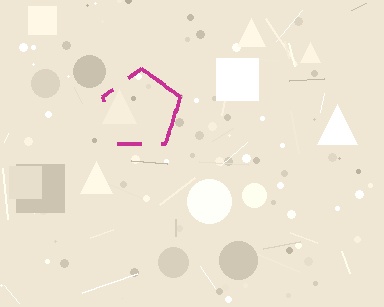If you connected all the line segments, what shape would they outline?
They would outline a pentagon.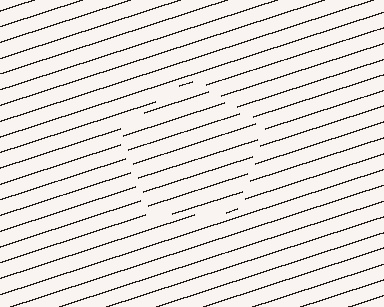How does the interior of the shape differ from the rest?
The interior of the shape contains the same grating, shifted by half a period — the contour is defined by the phase discontinuity where line-ends from the inner and outer gratings abut.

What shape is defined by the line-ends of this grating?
An illusory pentagon. The interior of the shape contains the same grating, shifted by half a period — the contour is defined by the phase discontinuity where line-ends from the inner and outer gratings abut.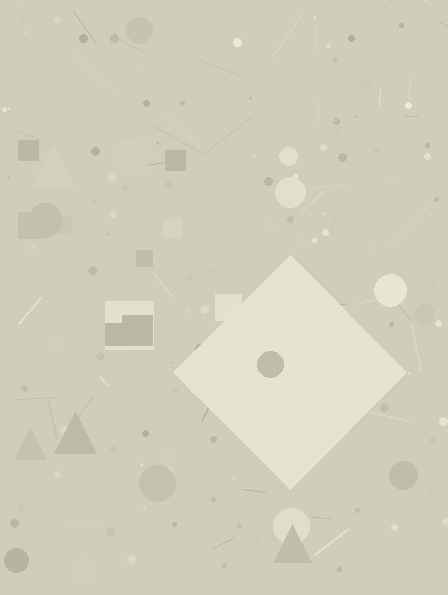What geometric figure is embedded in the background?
A diamond is embedded in the background.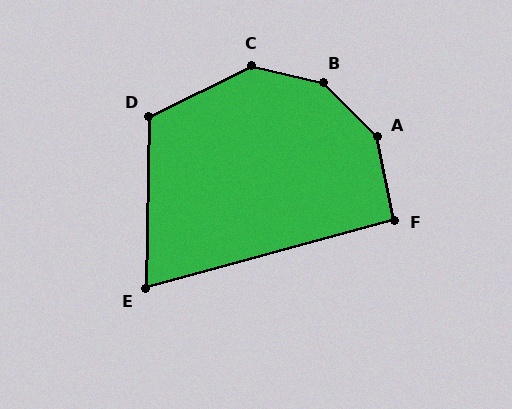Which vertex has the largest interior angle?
B, at approximately 149 degrees.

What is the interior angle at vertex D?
Approximately 117 degrees (obtuse).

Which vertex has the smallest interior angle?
E, at approximately 74 degrees.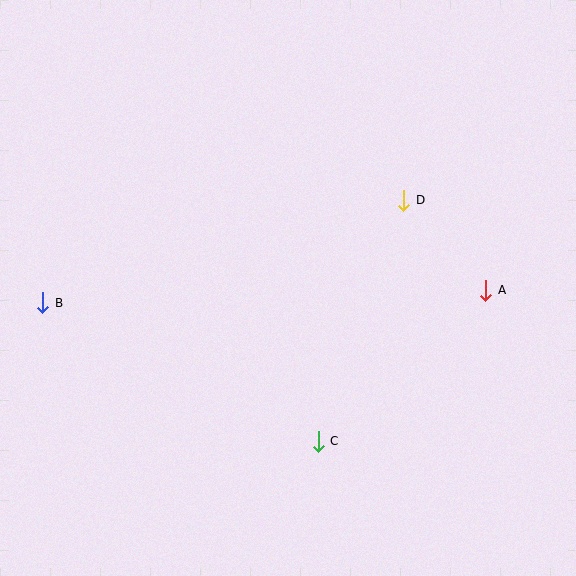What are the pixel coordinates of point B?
Point B is at (43, 303).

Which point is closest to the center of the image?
Point D at (404, 200) is closest to the center.